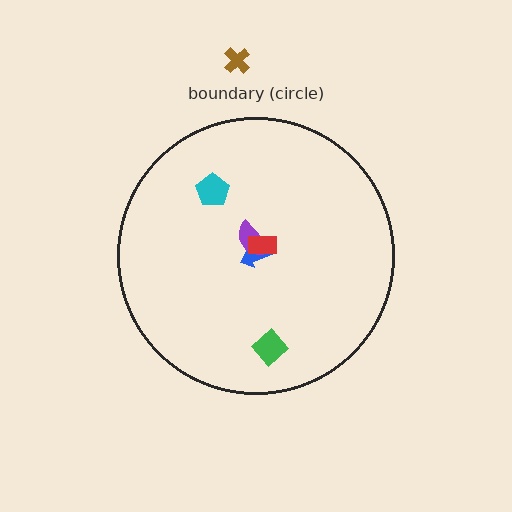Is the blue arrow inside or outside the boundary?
Inside.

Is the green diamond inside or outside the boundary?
Inside.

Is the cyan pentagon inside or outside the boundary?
Inside.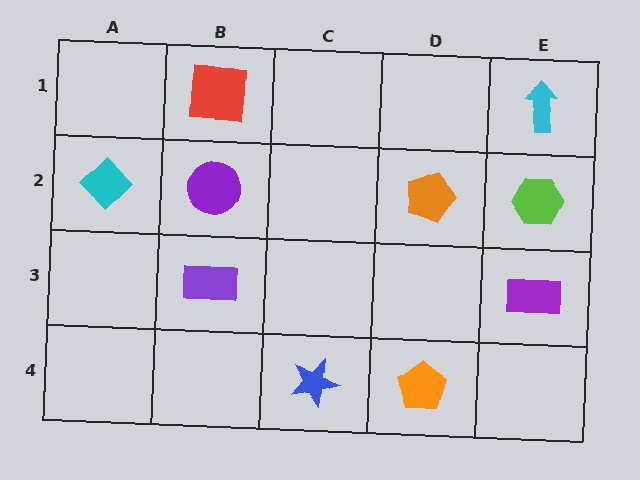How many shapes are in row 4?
2 shapes.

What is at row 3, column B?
A purple rectangle.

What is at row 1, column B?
A red square.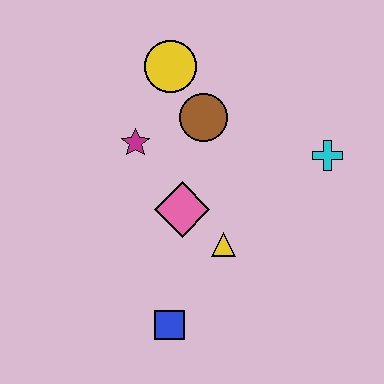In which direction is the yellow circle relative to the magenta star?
The yellow circle is above the magenta star.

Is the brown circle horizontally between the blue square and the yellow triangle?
Yes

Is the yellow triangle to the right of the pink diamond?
Yes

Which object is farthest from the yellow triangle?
The yellow circle is farthest from the yellow triangle.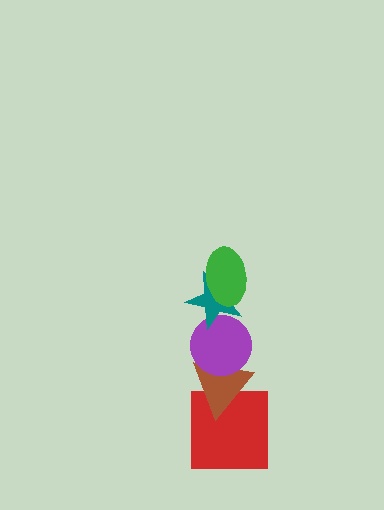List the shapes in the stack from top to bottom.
From top to bottom: the green ellipse, the teal star, the purple circle, the brown triangle, the red square.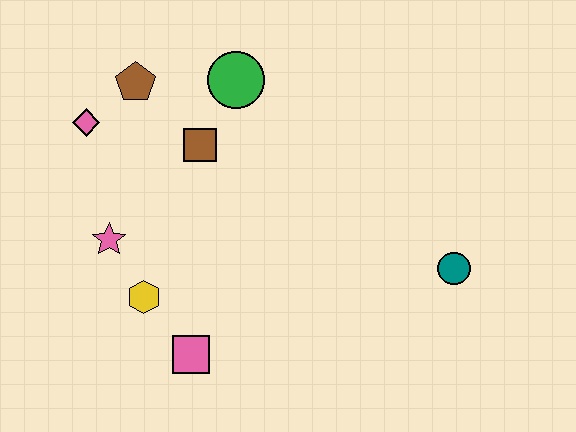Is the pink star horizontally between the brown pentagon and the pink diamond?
Yes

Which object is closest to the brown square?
The green circle is closest to the brown square.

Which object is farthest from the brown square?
The teal circle is farthest from the brown square.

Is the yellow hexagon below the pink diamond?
Yes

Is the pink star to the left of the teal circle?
Yes